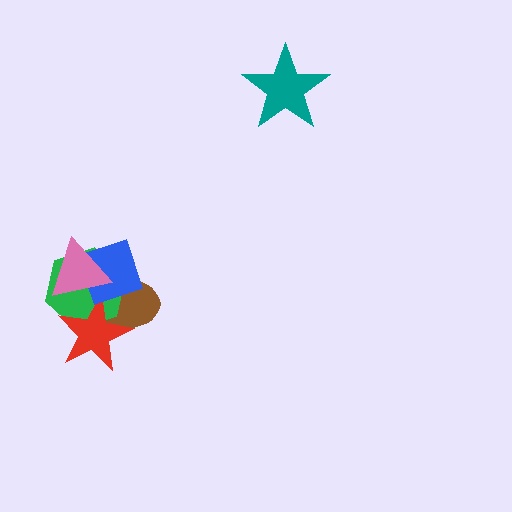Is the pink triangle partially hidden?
No, no other shape covers it.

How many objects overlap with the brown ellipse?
4 objects overlap with the brown ellipse.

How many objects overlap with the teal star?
0 objects overlap with the teal star.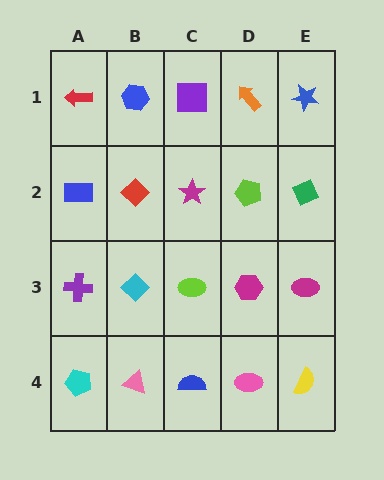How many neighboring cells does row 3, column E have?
3.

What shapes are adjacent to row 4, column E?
A magenta ellipse (row 3, column E), a pink ellipse (row 4, column D).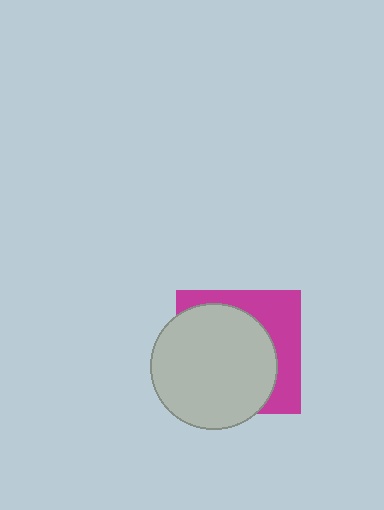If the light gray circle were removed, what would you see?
You would see the complete magenta square.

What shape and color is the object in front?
The object in front is a light gray circle.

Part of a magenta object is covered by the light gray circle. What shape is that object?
It is a square.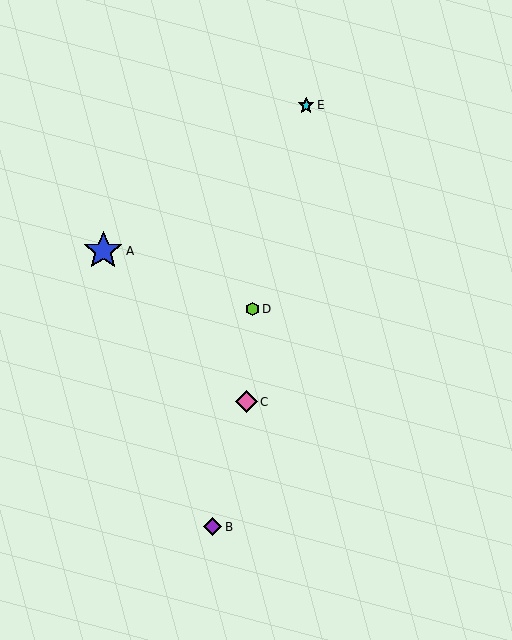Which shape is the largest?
The blue star (labeled A) is the largest.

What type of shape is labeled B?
Shape B is a purple diamond.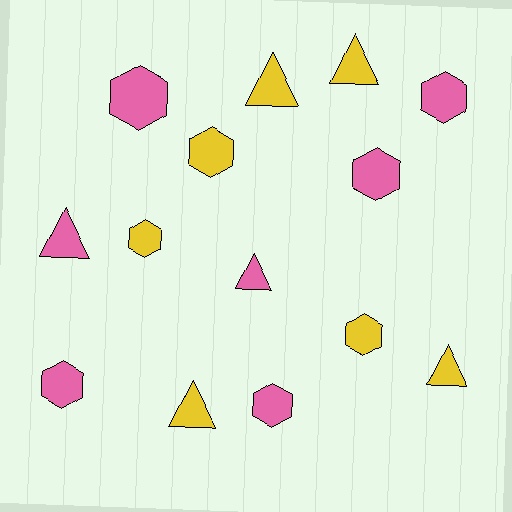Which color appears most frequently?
Pink, with 7 objects.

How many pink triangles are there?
There are 2 pink triangles.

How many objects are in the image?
There are 14 objects.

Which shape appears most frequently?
Hexagon, with 8 objects.